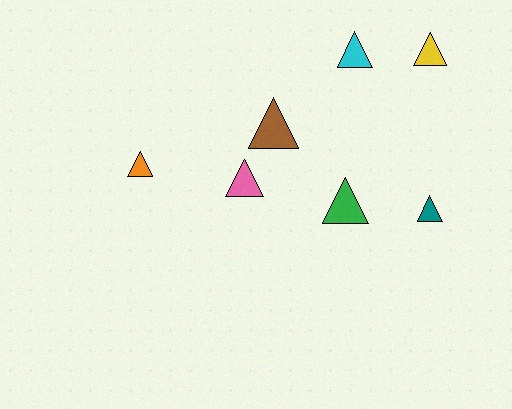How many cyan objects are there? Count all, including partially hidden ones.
There is 1 cyan object.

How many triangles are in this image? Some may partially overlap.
There are 7 triangles.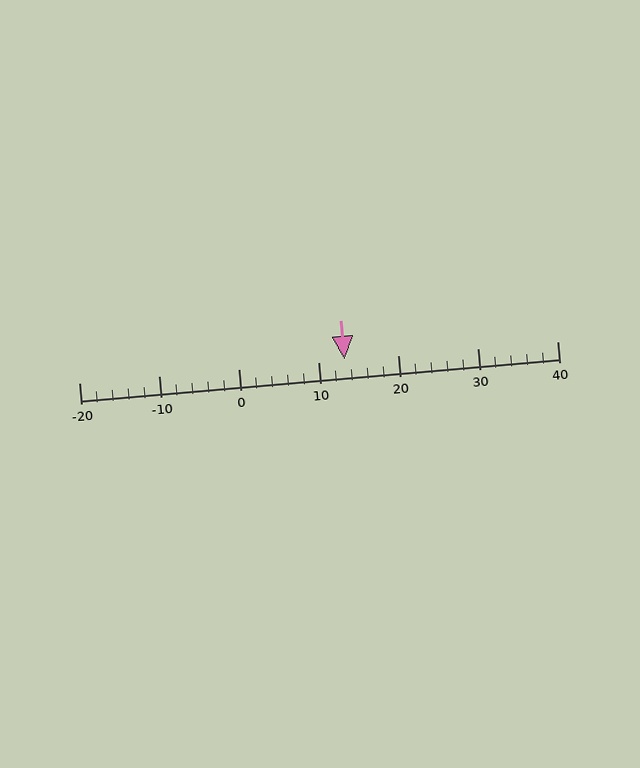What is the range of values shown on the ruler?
The ruler shows values from -20 to 40.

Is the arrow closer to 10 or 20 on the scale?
The arrow is closer to 10.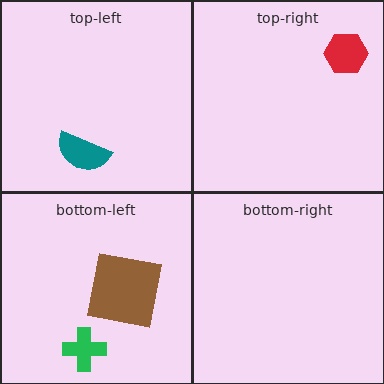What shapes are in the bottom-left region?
The brown square, the green cross.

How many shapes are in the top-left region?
1.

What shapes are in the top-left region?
The teal semicircle.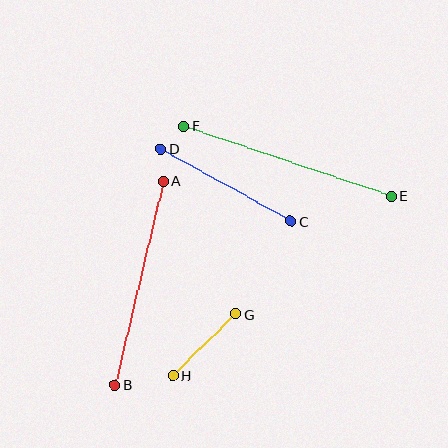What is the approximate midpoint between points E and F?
The midpoint is at approximately (287, 161) pixels.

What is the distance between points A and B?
The distance is approximately 210 pixels.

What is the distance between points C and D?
The distance is approximately 149 pixels.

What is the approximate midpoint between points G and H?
The midpoint is at approximately (204, 345) pixels.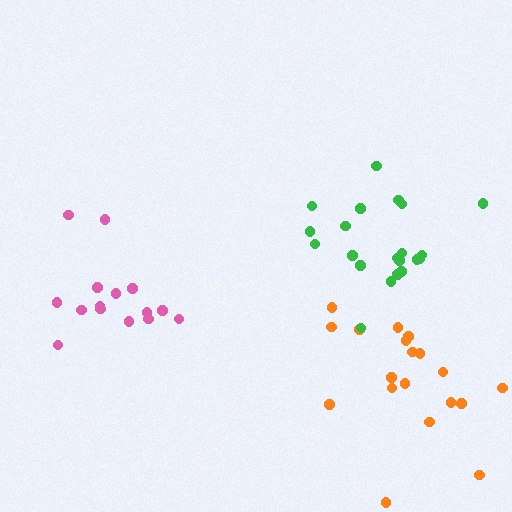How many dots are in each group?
Group 1: 15 dots, Group 2: 19 dots, Group 3: 21 dots (55 total).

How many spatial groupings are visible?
There are 3 spatial groupings.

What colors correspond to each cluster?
The clusters are colored: pink, orange, green.